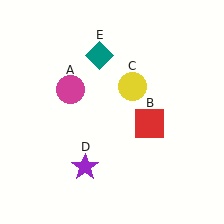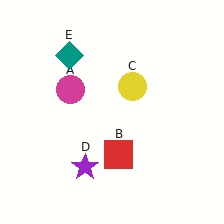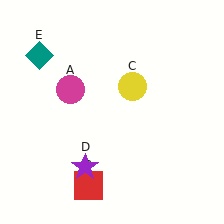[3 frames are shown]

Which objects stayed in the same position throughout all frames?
Magenta circle (object A) and yellow circle (object C) and purple star (object D) remained stationary.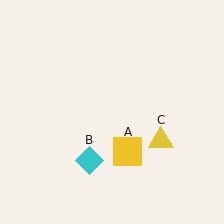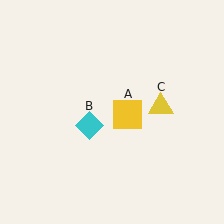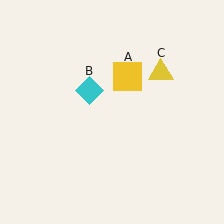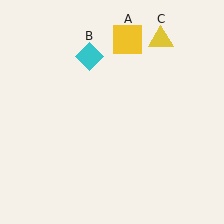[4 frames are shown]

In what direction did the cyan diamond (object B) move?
The cyan diamond (object B) moved up.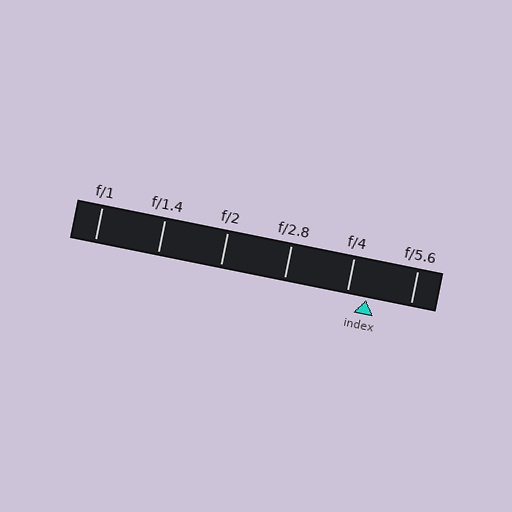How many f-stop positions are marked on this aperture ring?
There are 6 f-stop positions marked.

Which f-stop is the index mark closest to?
The index mark is closest to f/4.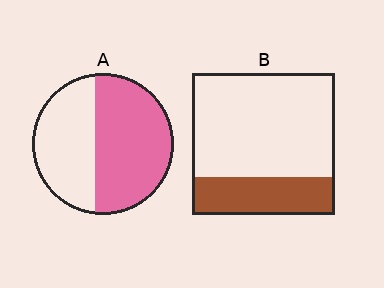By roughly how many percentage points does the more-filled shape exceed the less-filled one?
By roughly 30 percentage points (A over B).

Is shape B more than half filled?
No.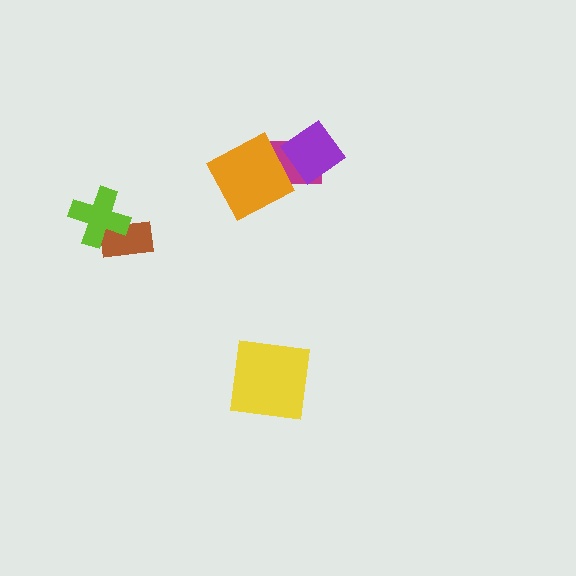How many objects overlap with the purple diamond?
2 objects overlap with the purple diamond.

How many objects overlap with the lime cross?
1 object overlaps with the lime cross.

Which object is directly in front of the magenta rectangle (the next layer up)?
The orange diamond is directly in front of the magenta rectangle.